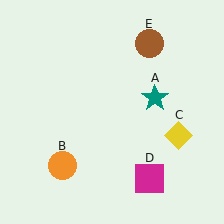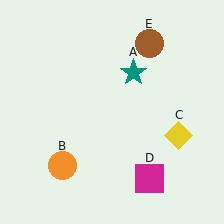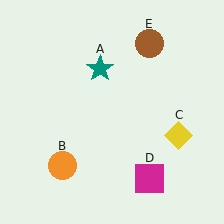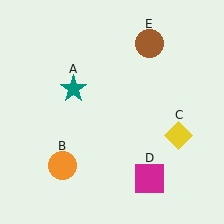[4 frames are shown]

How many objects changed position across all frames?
1 object changed position: teal star (object A).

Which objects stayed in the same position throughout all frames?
Orange circle (object B) and yellow diamond (object C) and magenta square (object D) and brown circle (object E) remained stationary.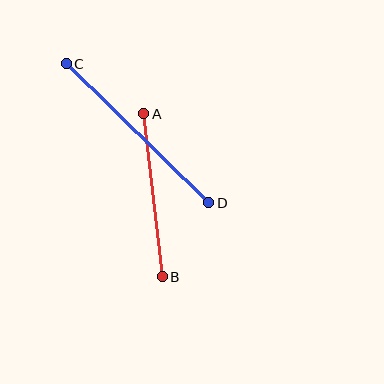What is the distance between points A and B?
The distance is approximately 164 pixels.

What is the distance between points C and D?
The distance is approximately 199 pixels.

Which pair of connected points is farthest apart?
Points C and D are farthest apart.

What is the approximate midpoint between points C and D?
The midpoint is at approximately (137, 133) pixels.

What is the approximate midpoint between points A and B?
The midpoint is at approximately (153, 195) pixels.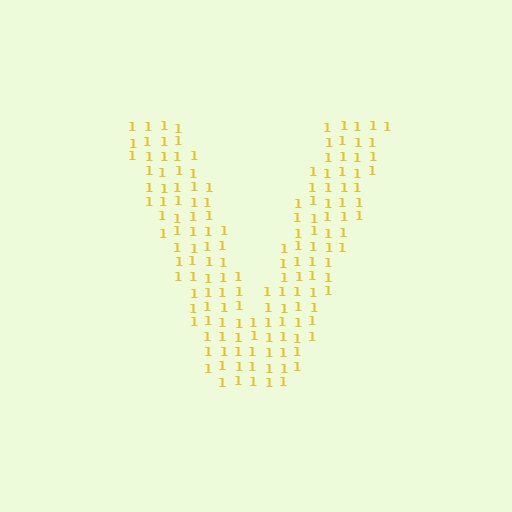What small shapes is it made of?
It is made of small digit 1's.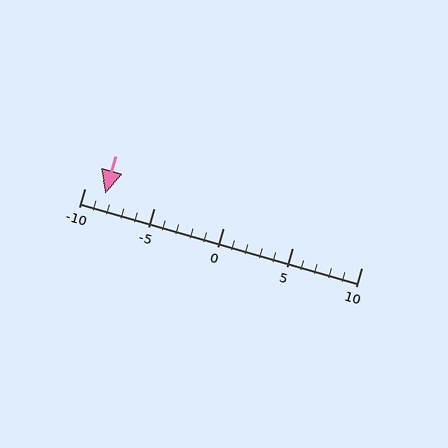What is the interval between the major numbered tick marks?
The major tick marks are spaced 5 units apart.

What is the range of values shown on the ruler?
The ruler shows values from -10 to 10.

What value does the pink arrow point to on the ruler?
The pink arrow points to approximately -8.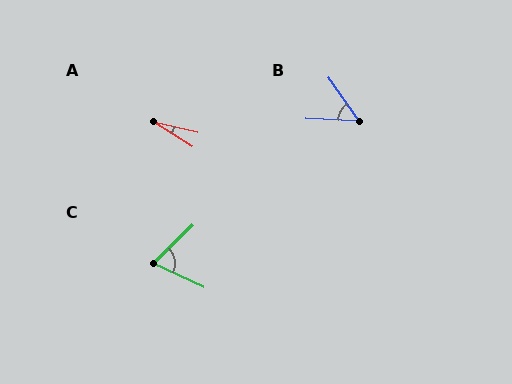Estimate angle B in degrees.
Approximately 52 degrees.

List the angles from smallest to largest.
A (19°), B (52°), C (69°).